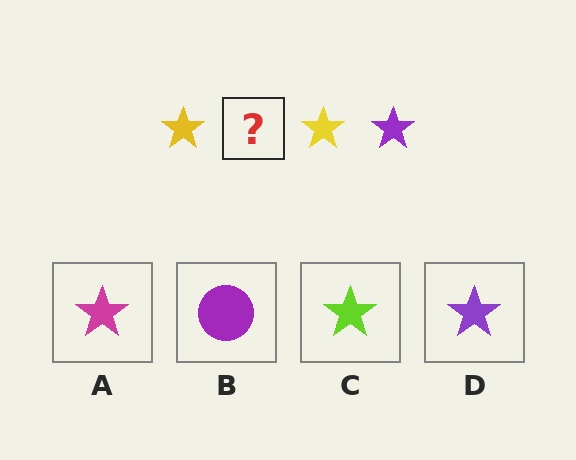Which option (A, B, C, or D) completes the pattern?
D.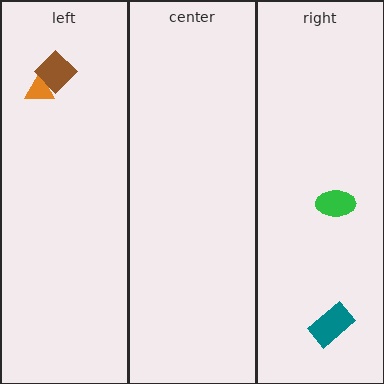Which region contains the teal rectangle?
The right region.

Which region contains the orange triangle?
The left region.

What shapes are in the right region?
The teal rectangle, the green ellipse.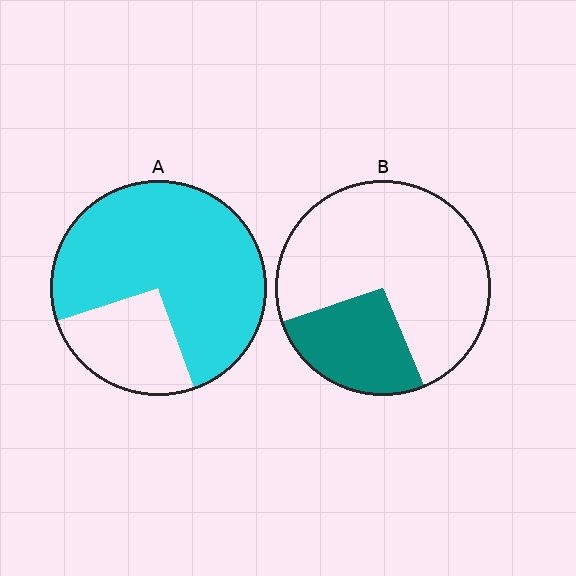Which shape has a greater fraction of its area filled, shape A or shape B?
Shape A.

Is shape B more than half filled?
No.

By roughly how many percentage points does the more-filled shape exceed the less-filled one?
By roughly 50 percentage points (A over B).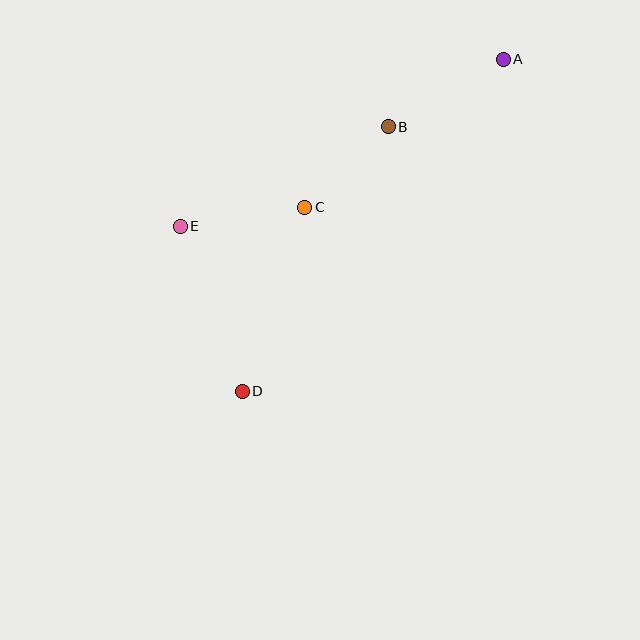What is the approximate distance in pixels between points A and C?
The distance between A and C is approximately 248 pixels.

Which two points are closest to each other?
Points B and C are closest to each other.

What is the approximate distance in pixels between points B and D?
The distance between B and D is approximately 302 pixels.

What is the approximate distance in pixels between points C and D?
The distance between C and D is approximately 194 pixels.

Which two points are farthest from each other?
Points A and D are farthest from each other.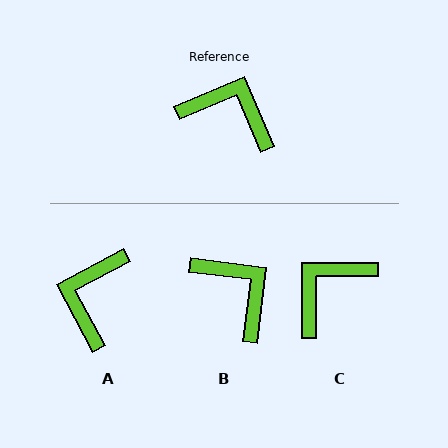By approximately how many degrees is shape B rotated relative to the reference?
Approximately 30 degrees clockwise.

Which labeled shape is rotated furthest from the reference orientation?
A, about 95 degrees away.